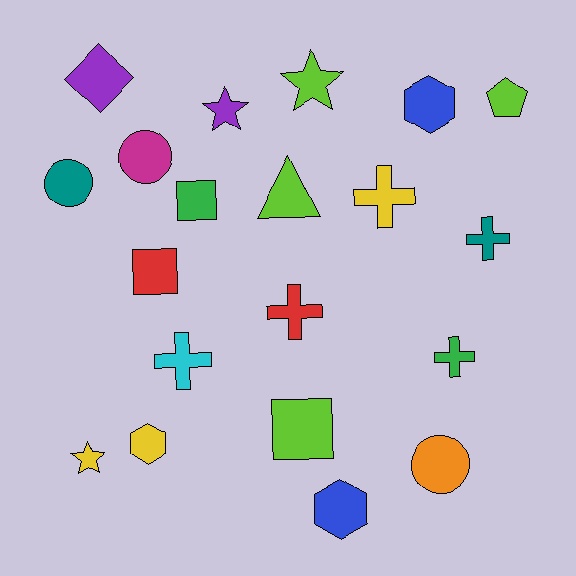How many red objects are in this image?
There are 2 red objects.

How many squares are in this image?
There are 3 squares.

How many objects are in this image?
There are 20 objects.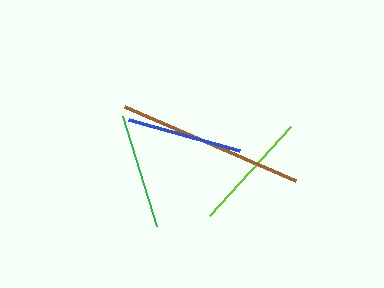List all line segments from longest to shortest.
From longest to shortest: brown, lime, blue, green.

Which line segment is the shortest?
The green line is the shortest at approximately 115 pixels.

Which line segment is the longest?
The brown line is the longest at approximately 186 pixels.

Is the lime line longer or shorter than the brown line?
The brown line is longer than the lime line.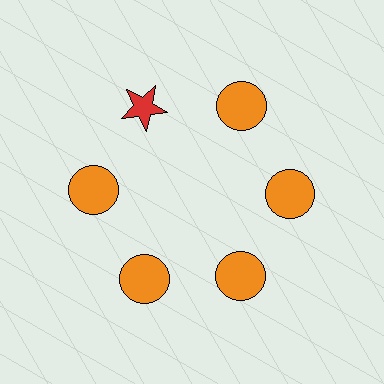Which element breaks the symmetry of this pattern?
The red star at roughly the 11 o'clock position breaks the symmetry. All other shapes are orange circles.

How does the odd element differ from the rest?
It differs in both color (red instead of orange) and shape (star instead of circle).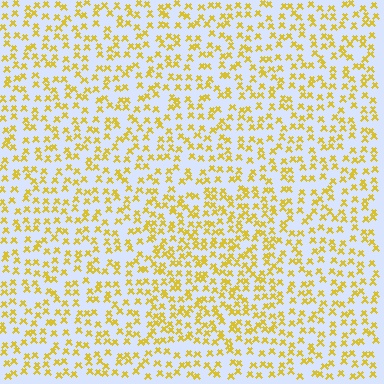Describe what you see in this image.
The image contains small yellow elements arranged at two different densities. A rectangle-shaped region is visible where the elements are more densely packed than the surrounding area.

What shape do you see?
I see a rectangle.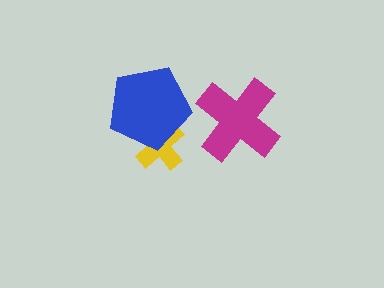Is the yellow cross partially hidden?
Yes, it is partially covered by another shape.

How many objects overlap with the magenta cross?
0 objects overlap with the magenta cross.